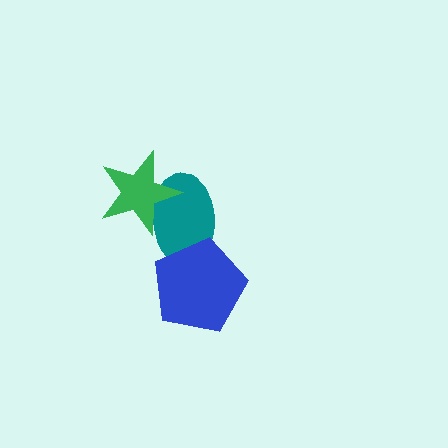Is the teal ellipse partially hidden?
Yes, it is partially covered by another shape.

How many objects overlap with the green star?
1 object overlaps with the green star.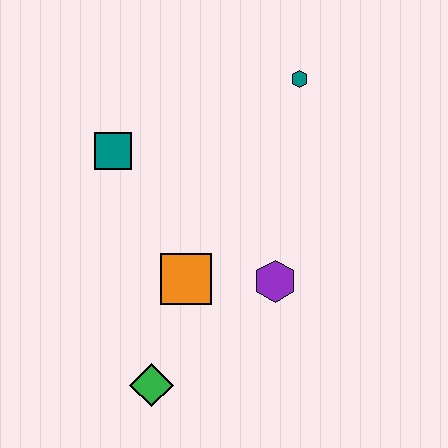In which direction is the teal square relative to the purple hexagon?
The teal square is to the left of the purple hexagon.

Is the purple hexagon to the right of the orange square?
Yes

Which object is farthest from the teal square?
The green diamond is farthest from the teal square.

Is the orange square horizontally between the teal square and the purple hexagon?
Yes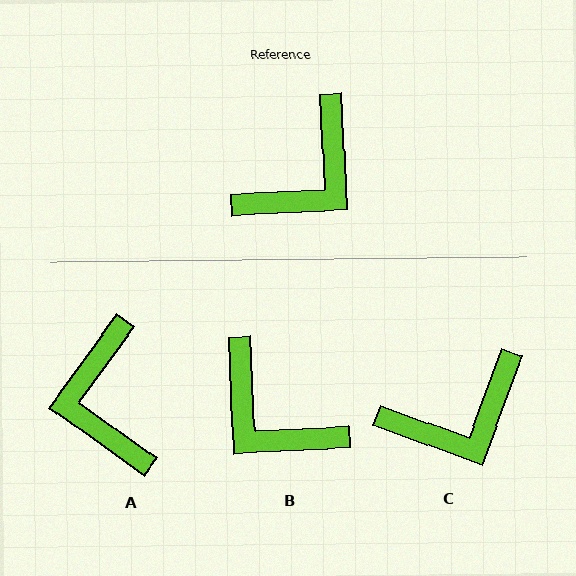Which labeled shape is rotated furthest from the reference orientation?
A, about 129 degrees away.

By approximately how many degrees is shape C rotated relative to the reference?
Approximately 23 degrees clockwise.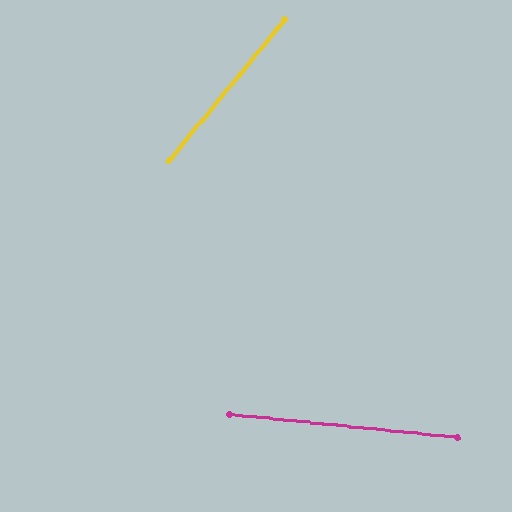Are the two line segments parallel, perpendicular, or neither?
Neither parallel nor perpendicular — they differ by about 56°.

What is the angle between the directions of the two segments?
Approximately 56 degrees.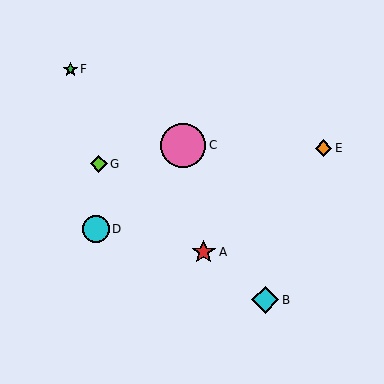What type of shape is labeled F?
Shape F is a green star.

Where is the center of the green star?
The center of the green star is at (70, 69).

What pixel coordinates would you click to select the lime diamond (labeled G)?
Click at (99, 164) to select the lime diamond G.